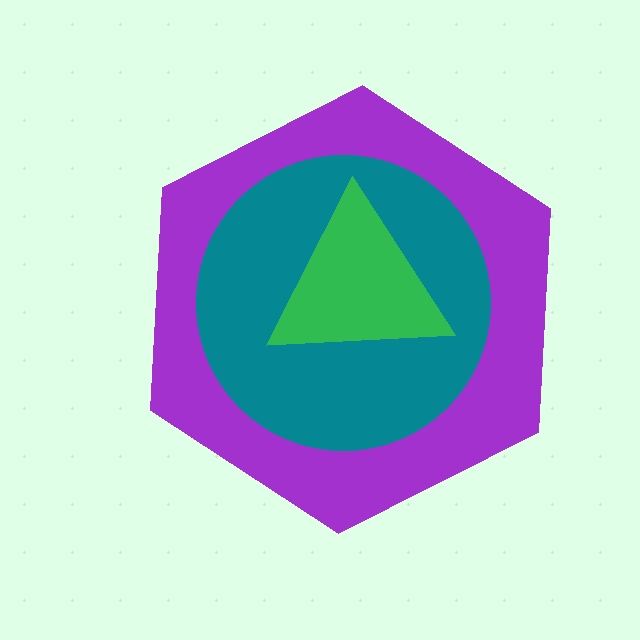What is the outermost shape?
The purple hexagon.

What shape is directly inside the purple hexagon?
The teal circle.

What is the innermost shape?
The green triangle.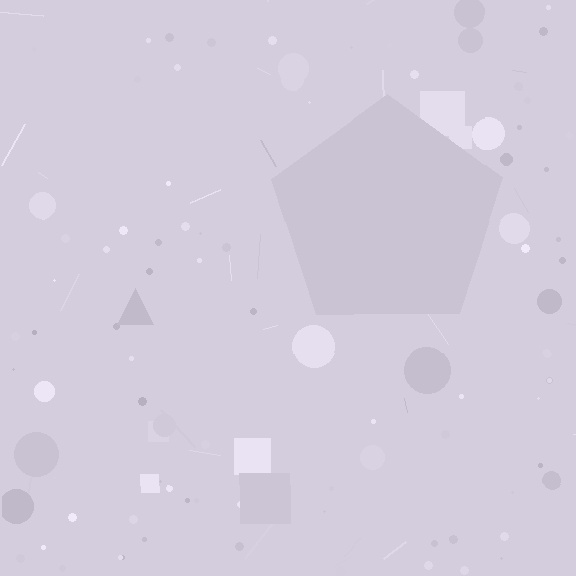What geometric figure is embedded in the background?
A pentagon is embedded in the background.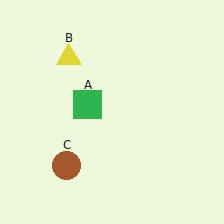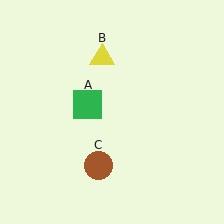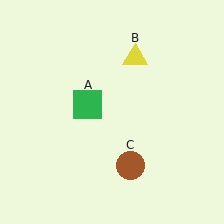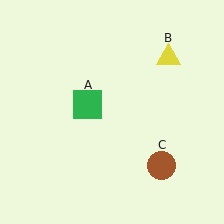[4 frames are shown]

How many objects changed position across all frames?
2 objects changed position: yellow triangle (object B), brown circle (object C).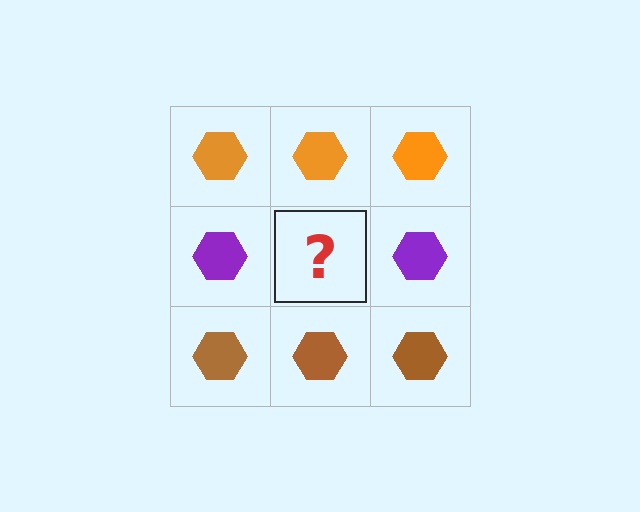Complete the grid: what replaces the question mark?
The question mark should be replaced with a purple hexagon.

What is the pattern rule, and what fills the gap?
The rule is that each row has a consistent color. The gap should be filled with a purple hexagon.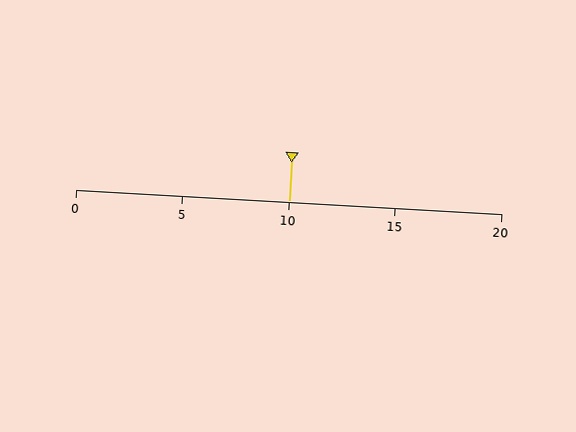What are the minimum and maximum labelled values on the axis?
The axis runs from 0 to 20.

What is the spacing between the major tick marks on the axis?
The major ticks are spaced 5 apart.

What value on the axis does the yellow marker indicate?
The marker indicates approximately 10.